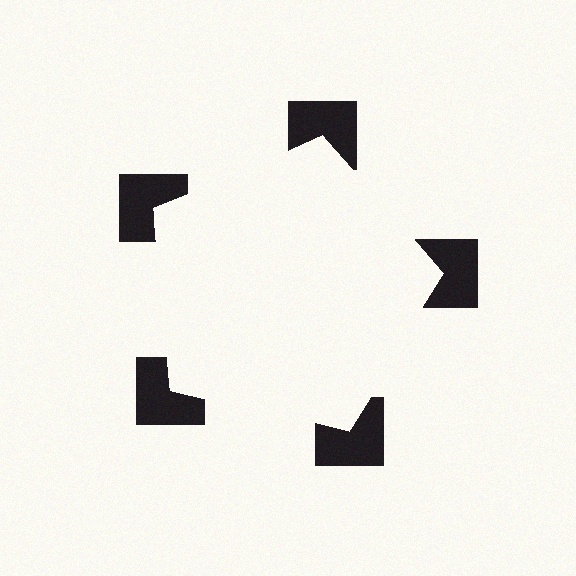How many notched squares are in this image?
There are 5 — one at each vertex of the illusory pentagon.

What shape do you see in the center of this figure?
An illusory pentagon — its edges are inferred from the aligned wedge cuts in the notched squares, not physically drawn.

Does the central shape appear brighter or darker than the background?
It typically appears slightly brighter than the background, even though no actual brightness change is drawn.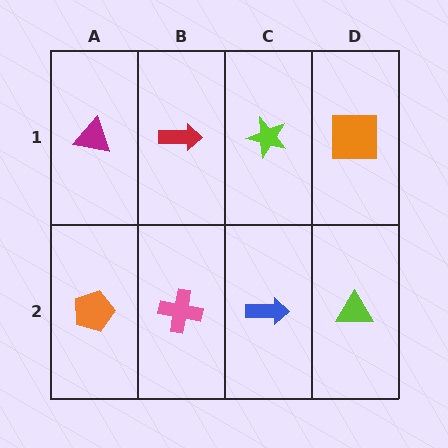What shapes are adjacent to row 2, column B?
A red arrow (row 1, column B), an orange pentagon (row 2, column A), a blue arrow (row 2, column C).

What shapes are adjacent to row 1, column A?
An orange pentagon (row 2, column A), a red arrow (row 1, column B).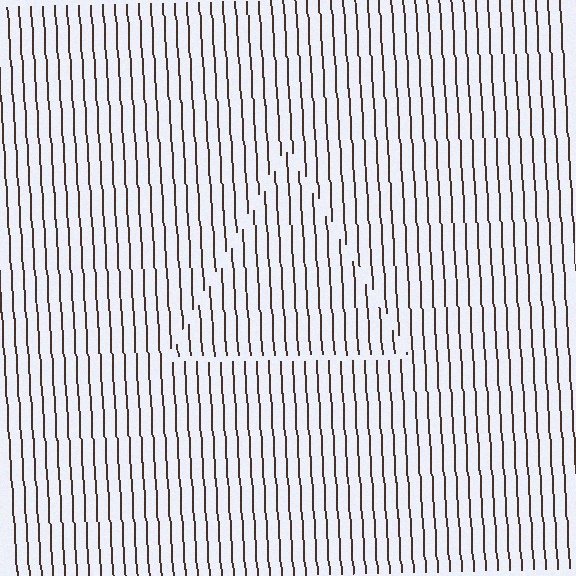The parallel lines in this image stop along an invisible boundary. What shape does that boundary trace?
An illusory triangle. The interior of the shape contains the same grating, shifted by half a period — the contour is defined by the phase discontinuity where line-ends from the inner and outer gratings abut.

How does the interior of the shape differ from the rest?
The interior of the shape contains the same grating, shifted by half a period — the contour is defined by the phase discontinuity where line-ends from the inner and outer gratings abut.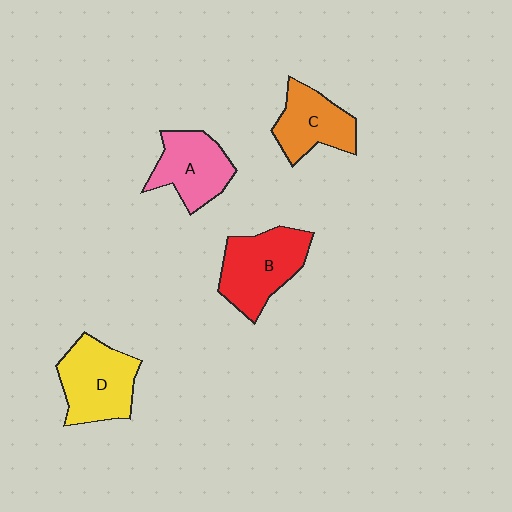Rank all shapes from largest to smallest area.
From largest to smallest: B (red), D (yellow), A (pink), C (orange).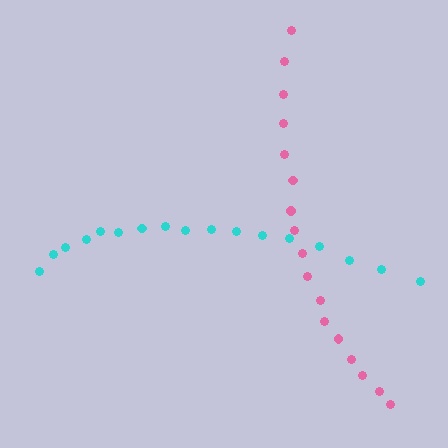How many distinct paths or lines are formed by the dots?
There are 2 distinct paths.